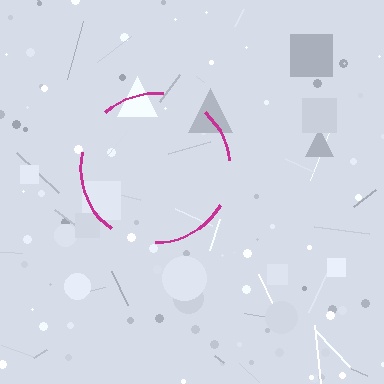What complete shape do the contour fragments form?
The contour fragments form a circle.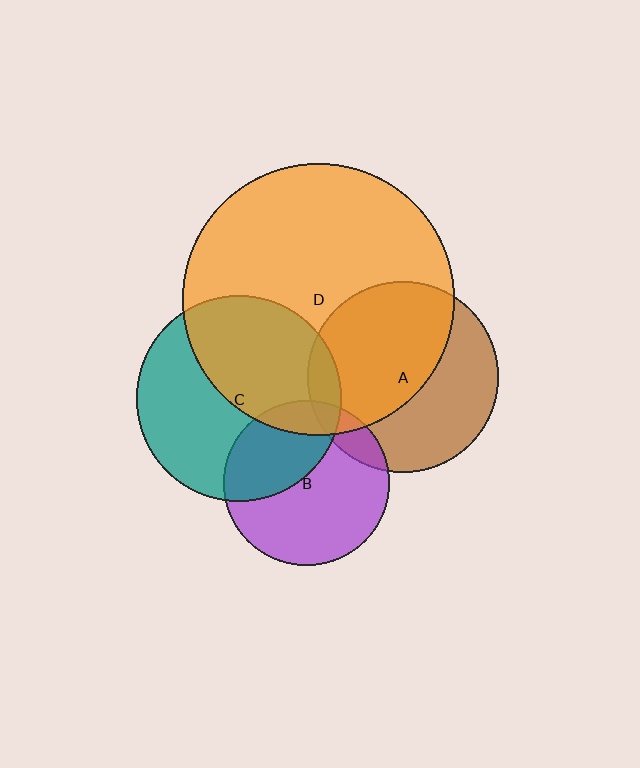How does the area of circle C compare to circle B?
Approximately 1.5 times.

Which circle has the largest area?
Circle D (orange).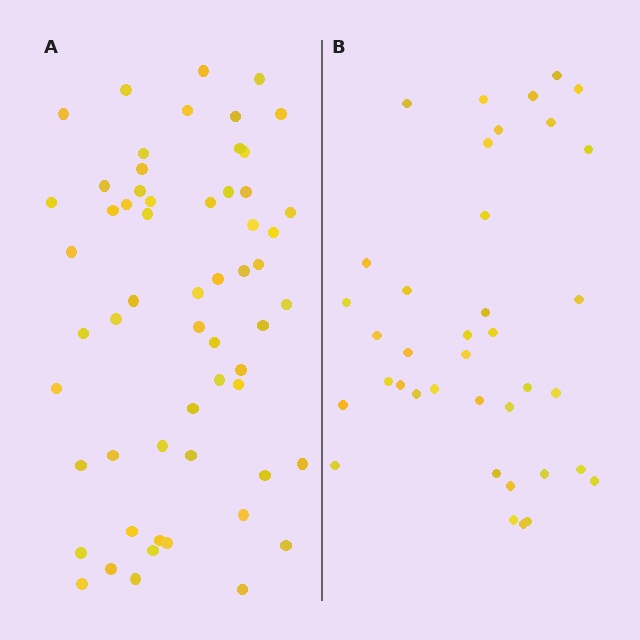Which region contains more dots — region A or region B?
Region A (the left region) has more dots.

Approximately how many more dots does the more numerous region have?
Region A has approximately 20 more dots than region B.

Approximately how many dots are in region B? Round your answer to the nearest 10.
About 40 dots. (The exact count is 38, which rounds to 40.)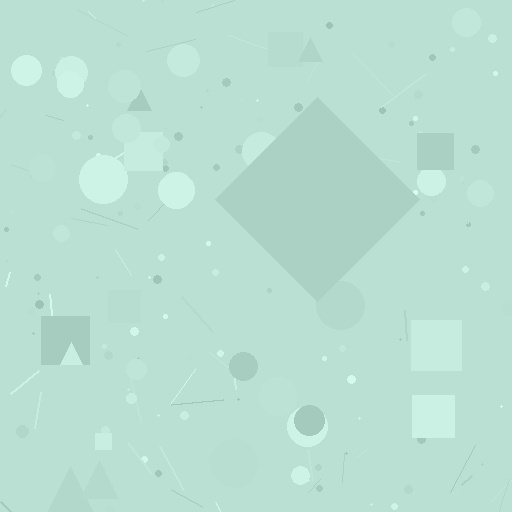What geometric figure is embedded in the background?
A diamond is embedded in the background.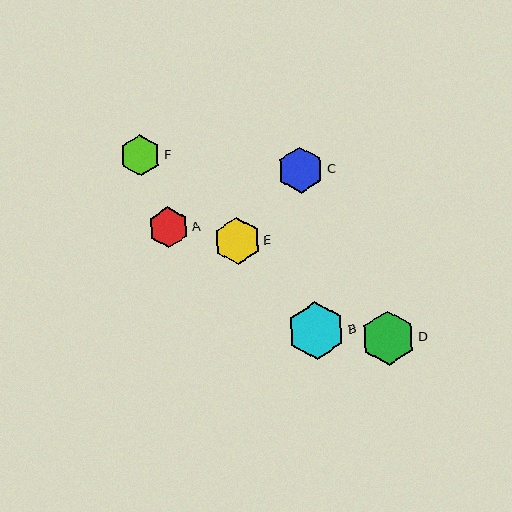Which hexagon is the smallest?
Hexagon A is the smallest with a size of approximately 40 pixels.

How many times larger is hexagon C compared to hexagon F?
Hexagon C is approximately 1.1 times the size of hexagon F.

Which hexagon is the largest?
Hexagon B is the largest with a size of approximately 57 pixels.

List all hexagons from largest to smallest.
From largest to smallest: B, D, E, C, F, A.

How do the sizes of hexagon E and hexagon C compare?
Hexagon E and hexagon C are approximately the same size.